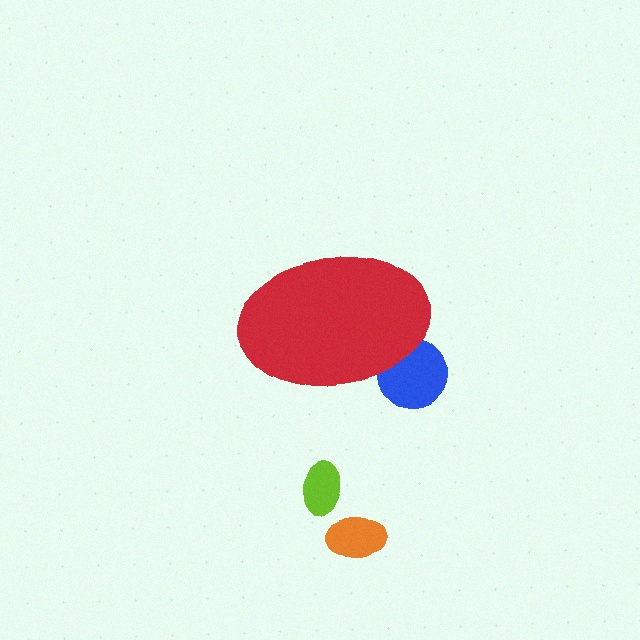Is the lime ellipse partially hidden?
No, the lime ellipse is fully visible.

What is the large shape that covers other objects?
A red ellipse.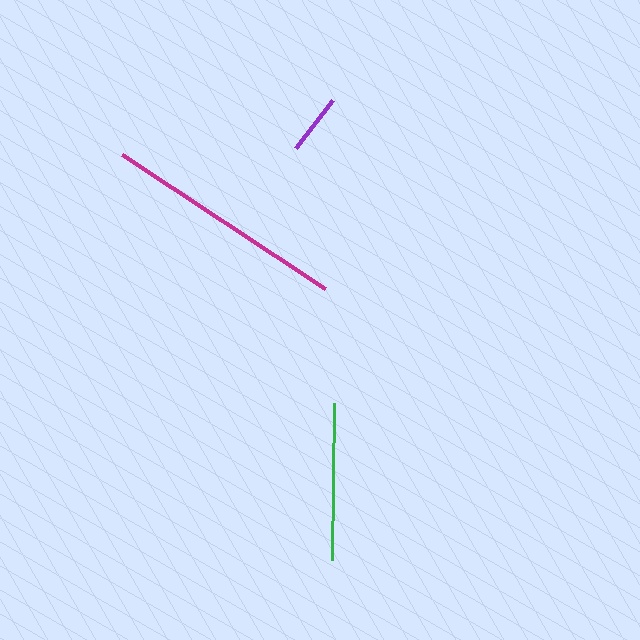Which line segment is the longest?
The magenta line is the longest at approximately 243 pixels.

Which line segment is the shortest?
The purple line is the shortest at approximately 60 pixels.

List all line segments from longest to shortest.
From longest to shortest: magenta, green, purple.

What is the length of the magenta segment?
The magenta segment is approximately 243 pixels long.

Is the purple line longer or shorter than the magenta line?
The magenta line is longer than the purple line.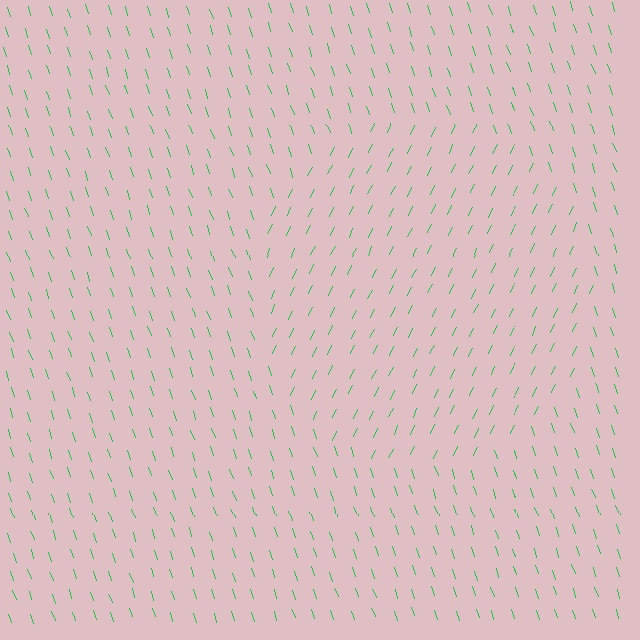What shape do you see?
I see a circle.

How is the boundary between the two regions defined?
The boundary is defined purely by a change in line orientation (approximately 45 degrees difference). All lines are the same color and thickness.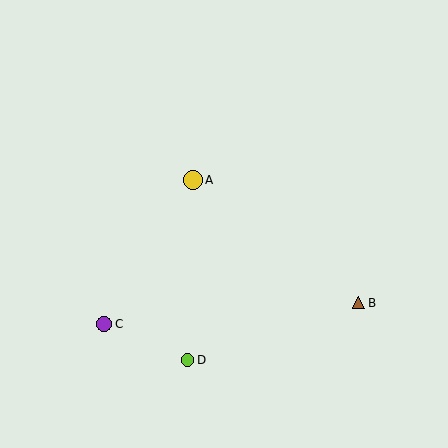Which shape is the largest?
The yellow circle (labeled A) is the largest.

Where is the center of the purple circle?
The center of the purple circle is at (104, 324).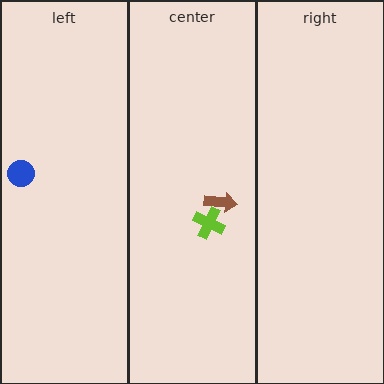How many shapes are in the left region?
1.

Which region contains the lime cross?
The center region.